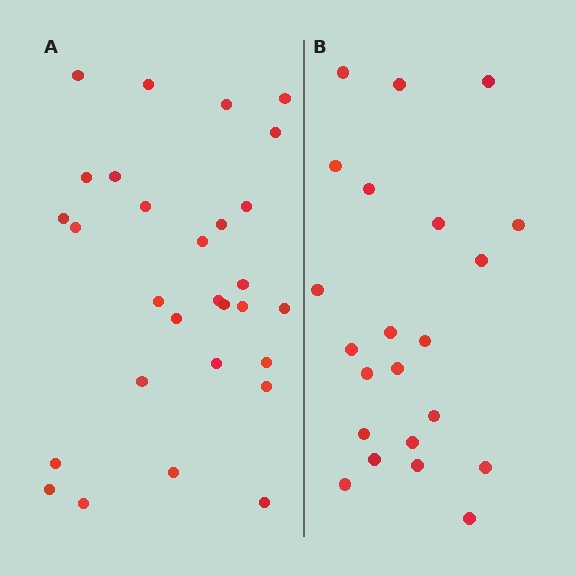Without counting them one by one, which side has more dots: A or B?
Region A (the left region) has more dots.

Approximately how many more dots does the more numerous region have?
Region A has roughly 8 or so more dots than region B.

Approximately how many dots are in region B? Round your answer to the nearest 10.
About 20 dots. (The exact count is 22, which rounds to 20.)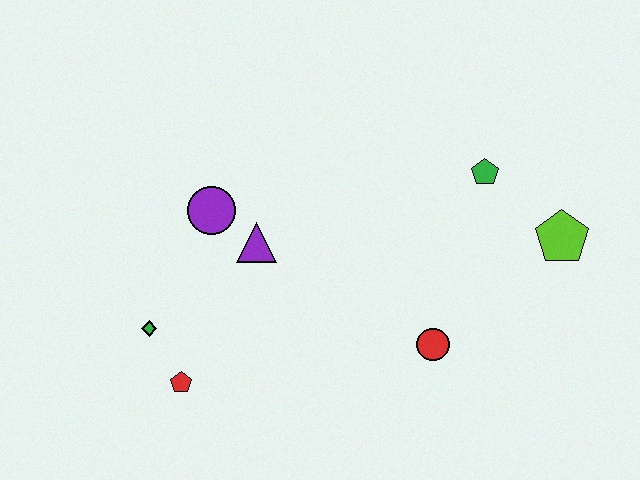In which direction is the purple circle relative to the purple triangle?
The purple circle is to the left of the purple triangle.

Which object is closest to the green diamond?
The red pentagon is closest to the green diamond.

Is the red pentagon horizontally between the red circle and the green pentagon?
No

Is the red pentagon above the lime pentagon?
No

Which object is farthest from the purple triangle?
The lime pentagon is farthest from the purple triangle.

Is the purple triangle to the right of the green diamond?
Yes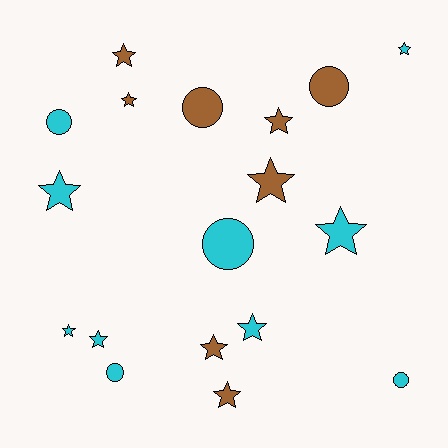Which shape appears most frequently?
Star, with 12 objects.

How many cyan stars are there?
There are 6 cyan stars.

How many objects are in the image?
There are 18 objects.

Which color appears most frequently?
Cyan, with 10 objects.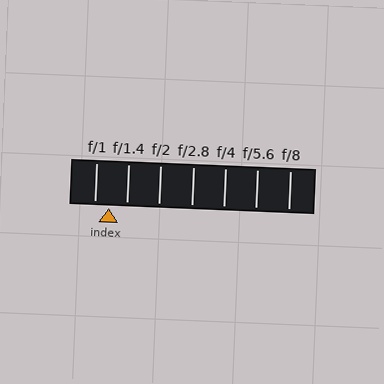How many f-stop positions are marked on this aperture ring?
There are 7 f-stop positions marked.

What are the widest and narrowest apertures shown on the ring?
The widest aperture shown is f/1 and the narrowest is f/8.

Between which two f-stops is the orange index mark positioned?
The index mark is between f/1 and f/1.4.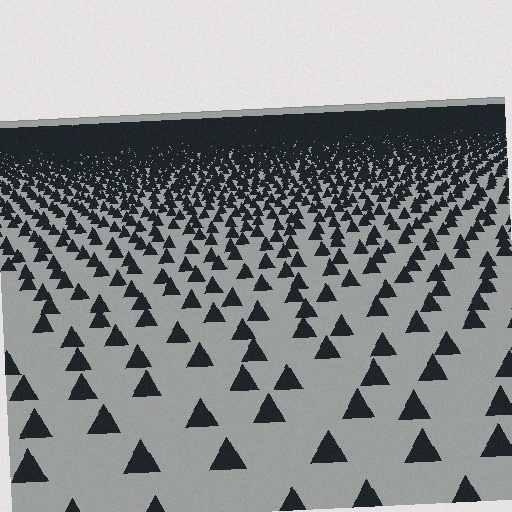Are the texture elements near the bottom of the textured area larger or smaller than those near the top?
Larger. Near the bottom, elements are closer to the viewer and appear at a bigger on-screen size.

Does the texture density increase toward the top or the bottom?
Density increases toward the top.